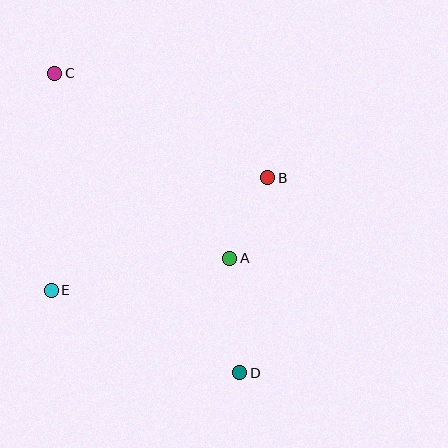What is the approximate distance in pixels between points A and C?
The distance between A and C is approximately 255 pixels.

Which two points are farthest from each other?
Points C and D are farthest from each other.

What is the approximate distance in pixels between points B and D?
The distance between B and D is approximately 197 pixels.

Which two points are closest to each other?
Points A and B are closest to each other.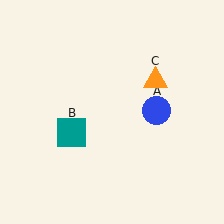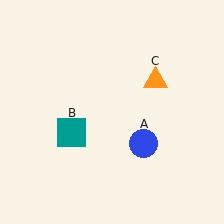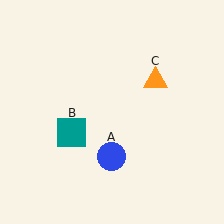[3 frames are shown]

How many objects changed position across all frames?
1 object changed position: blue circle (object A).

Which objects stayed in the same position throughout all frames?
Teal square (object B) and orange triangle (object C) remained stationary.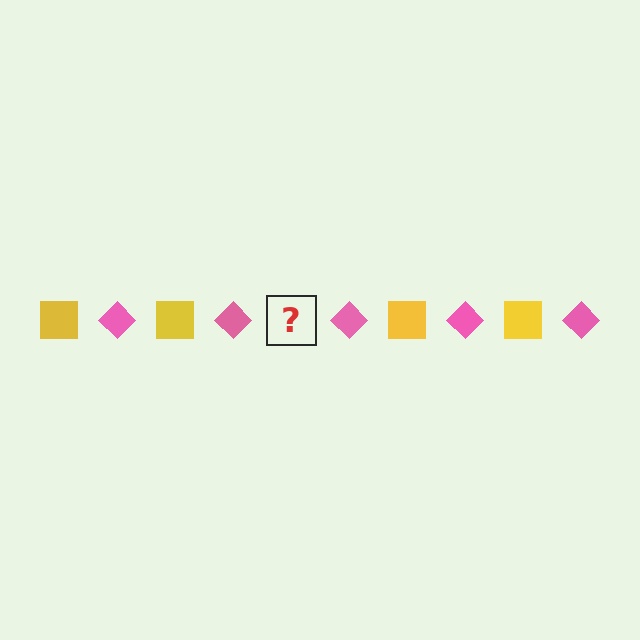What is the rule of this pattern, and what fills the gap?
The rule is that the pattern alternates between yellow square and pink diamond. The gap should be filled with a yellow square.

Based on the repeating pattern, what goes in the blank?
The blank should be a yellow square.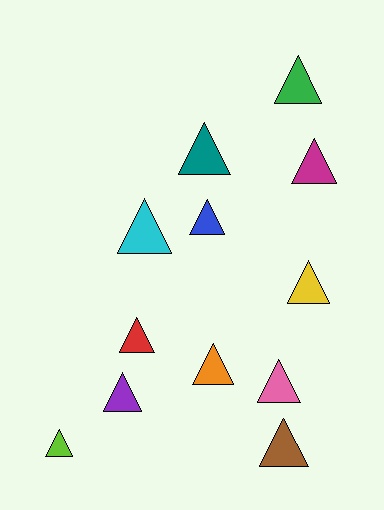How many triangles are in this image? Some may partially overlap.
There are 12 triangles.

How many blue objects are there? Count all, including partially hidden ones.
There is 1 blue object.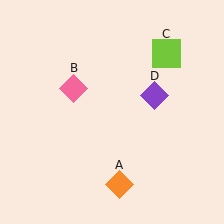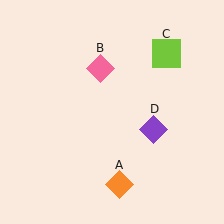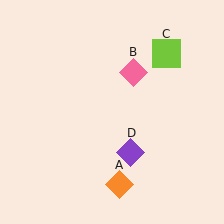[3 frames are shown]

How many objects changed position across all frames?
2 objects changed position: pink diamond (object B), purple diamond (object D).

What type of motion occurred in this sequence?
The pink diamond (object B), purple diamond (object D) rotated clockwise around the center of the scene.